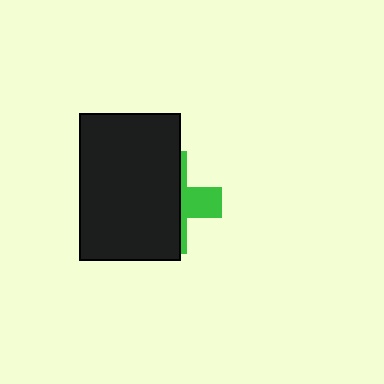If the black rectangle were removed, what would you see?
You would see the complete green cross.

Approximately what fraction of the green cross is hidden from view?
Roughly 70% of the green cross is hidden behind the black rectangle.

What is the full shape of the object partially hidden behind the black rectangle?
The partially hidden object is a green cross.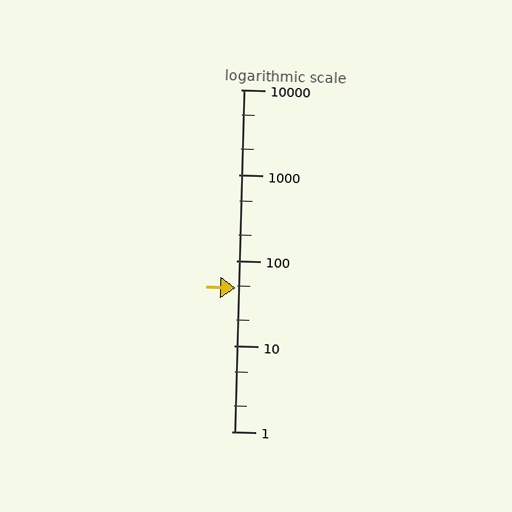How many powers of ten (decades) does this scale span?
The scale spans 4 decades, from 1 to 10000.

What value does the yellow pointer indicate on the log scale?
The pointer indicates approximately 48.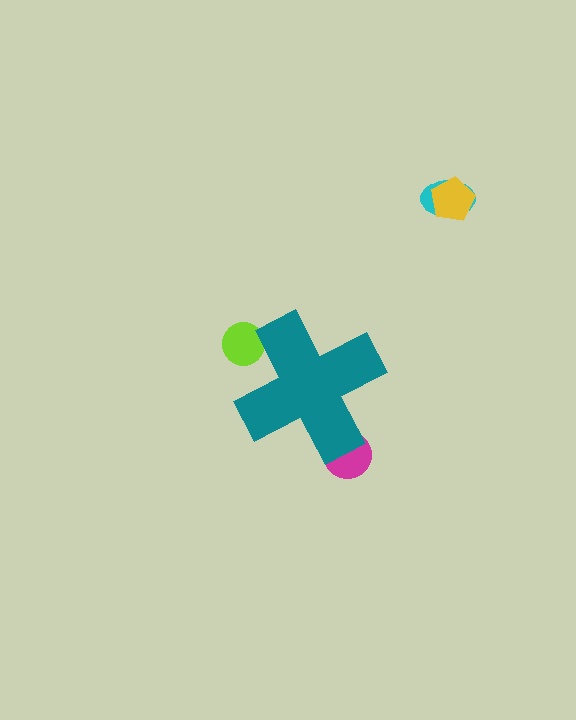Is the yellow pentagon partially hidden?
No, the yellow pentagon is fully visible.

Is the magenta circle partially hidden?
Yes, the magenta circle is partially hidden behind the teal cross.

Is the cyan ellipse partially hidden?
No, the cyan ellipse is fully visible.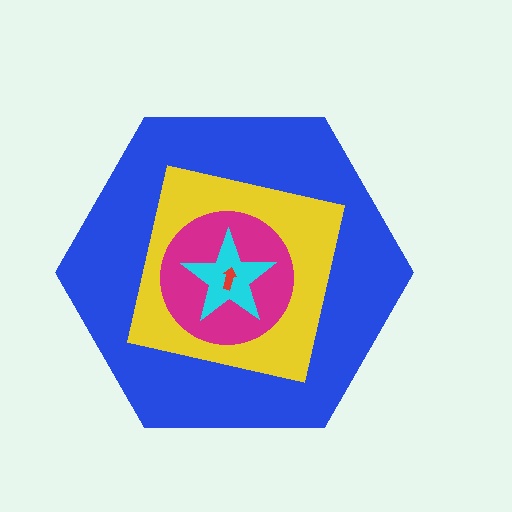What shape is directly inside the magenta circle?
The cyan star.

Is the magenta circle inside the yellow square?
Yes.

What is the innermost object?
The red arrow.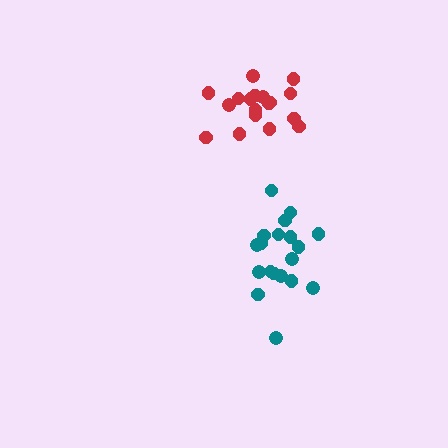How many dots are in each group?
Group 1: 19 dots, Group 2: 18 dots (37 total).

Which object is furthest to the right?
The teal cluster is rightmost.